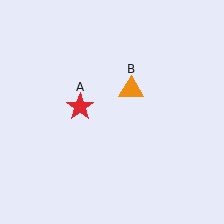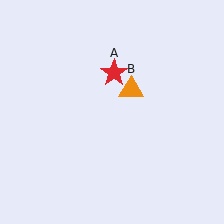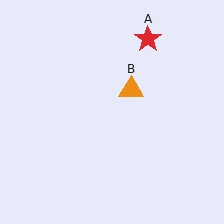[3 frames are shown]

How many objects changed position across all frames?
1 object changed position: red star (object A).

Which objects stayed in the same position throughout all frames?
Orange triangle (object B) remained stationary.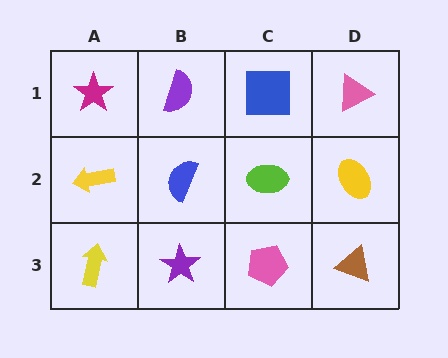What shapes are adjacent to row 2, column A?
A magenta star (row 1, column A), a yellow arrow (row 3, column A), a blue semicircle (row 2, column B).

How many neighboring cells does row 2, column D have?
3.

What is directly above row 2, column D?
A pink triangle.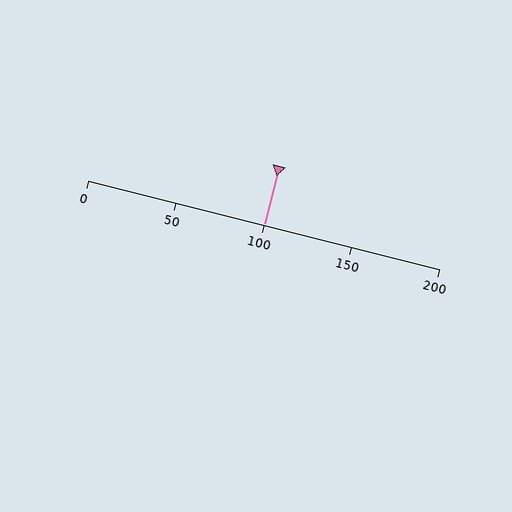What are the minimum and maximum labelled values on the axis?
The axis runs from 0 to 200.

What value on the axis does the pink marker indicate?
The marker indicates approximately 100.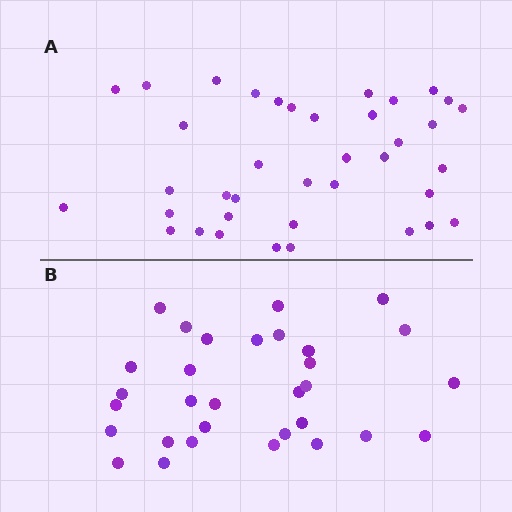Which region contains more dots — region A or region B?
Region A (the top region) has more dots.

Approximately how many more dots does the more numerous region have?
Region A has roughly 8 or so more dots than region B.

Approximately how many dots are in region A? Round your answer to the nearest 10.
About 40 dots. (The exact count is 38, which rounds to 40.)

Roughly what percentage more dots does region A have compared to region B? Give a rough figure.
About 25% more.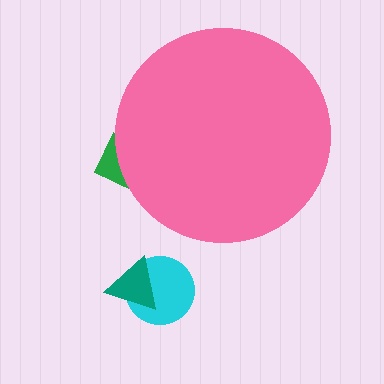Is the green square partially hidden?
Yes, the green square is partially hidden behind the pink circle.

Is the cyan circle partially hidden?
No, the cyan circle is fully visible.